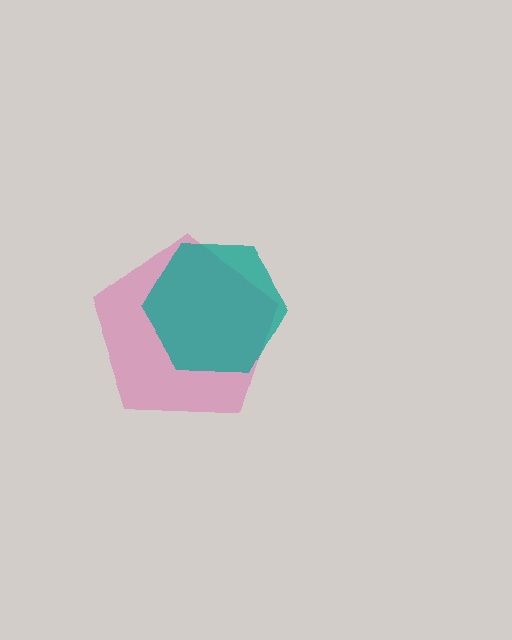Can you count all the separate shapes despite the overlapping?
Yes, there are 2 separate shapes.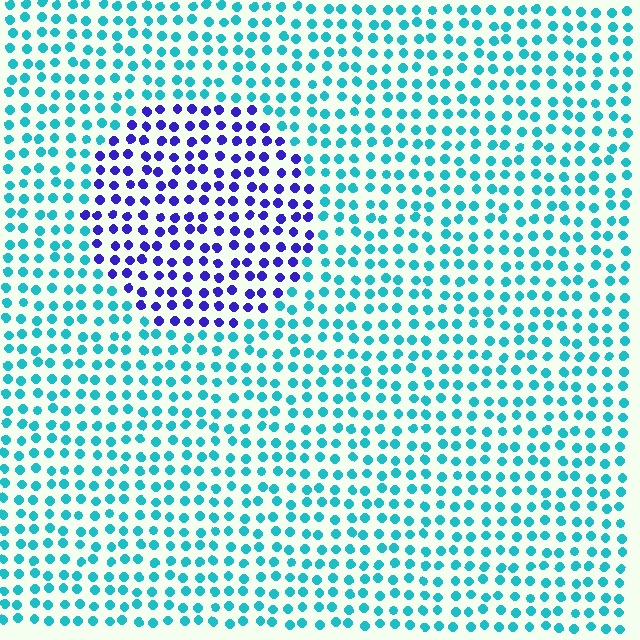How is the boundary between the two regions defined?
The boundary is defined purely by a slight shift in hue (about 66 degrees). Spacing, size, and orientation are identical on both sides.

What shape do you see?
I see a circle.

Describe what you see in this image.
The image is filled with small cyan elements in a uniform arrangement. A circle-shaped region is visible where the elements are tinted to a slightly different hue, forming a subtle color boundary.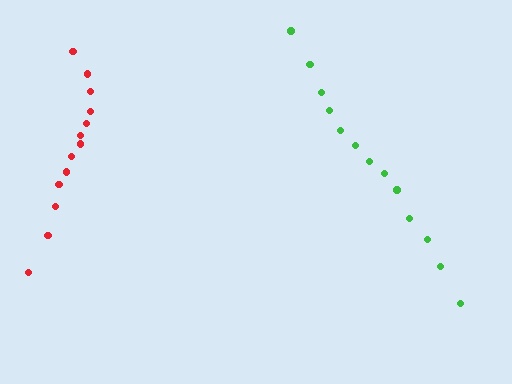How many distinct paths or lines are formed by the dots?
There are 2 distinct paths.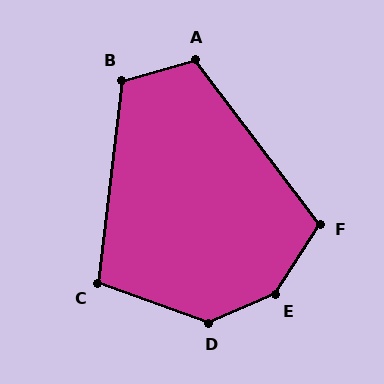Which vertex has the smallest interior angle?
C, at approximately 102 degrees.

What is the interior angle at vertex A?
Approximately 112 degrees (obtuse).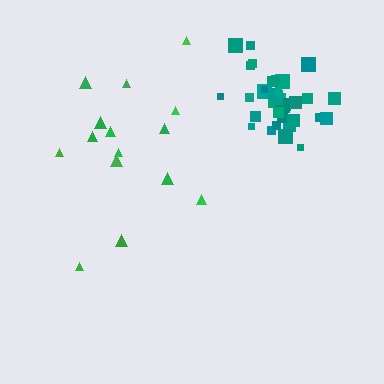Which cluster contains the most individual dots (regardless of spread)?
Teal (35).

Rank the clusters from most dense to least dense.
teal, green.